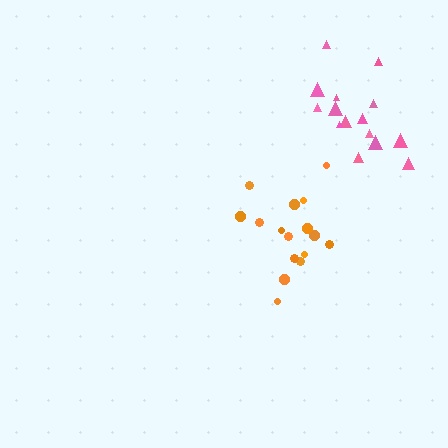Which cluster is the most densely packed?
Orange.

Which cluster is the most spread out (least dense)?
Pink.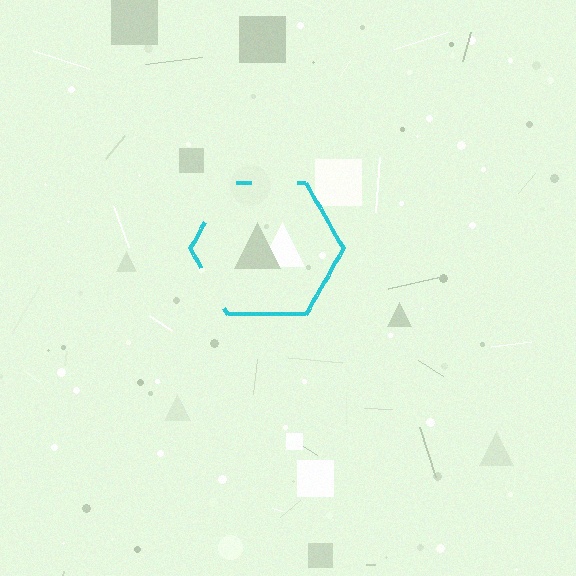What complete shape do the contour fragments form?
The contour fragments form a hexagon.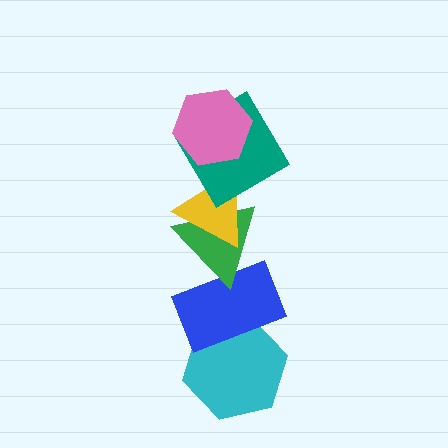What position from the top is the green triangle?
The green triangle is 4th from the top.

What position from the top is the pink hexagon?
The pink hexagon is 1st from the top.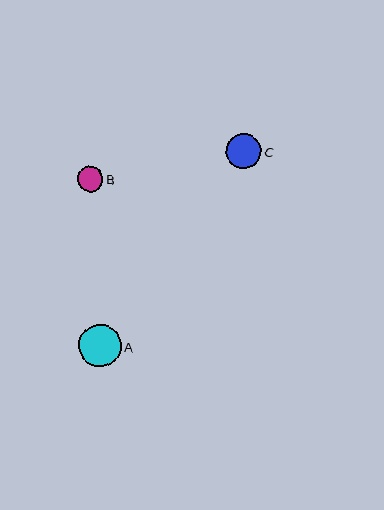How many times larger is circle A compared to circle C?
Circle A is approximately 1.2 times the size of circle C.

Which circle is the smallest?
Circle B is the smallest with a size of approximately 26 pixels.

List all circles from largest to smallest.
From largest to smallest: A, C, B.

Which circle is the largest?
Circle A is the largest with a size of approximately 42 pixels.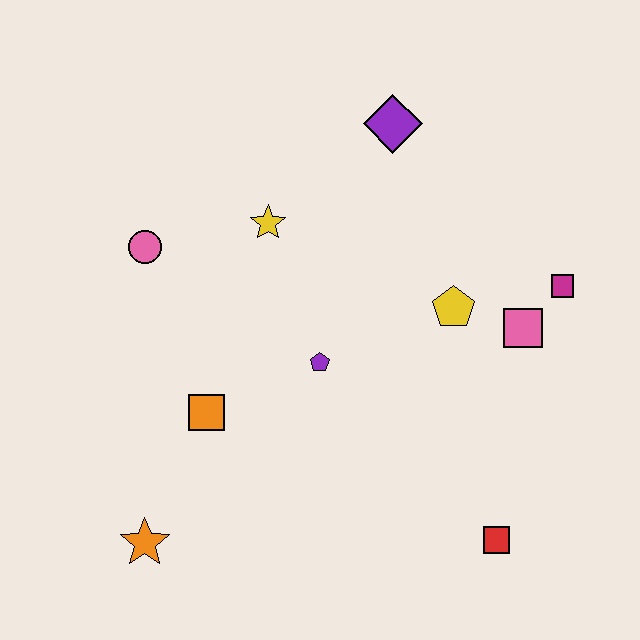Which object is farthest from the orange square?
The magenta square is farthest from the orange square.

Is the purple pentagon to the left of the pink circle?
No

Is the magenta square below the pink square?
No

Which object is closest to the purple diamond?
The yellow star is closest to the purple diamond.